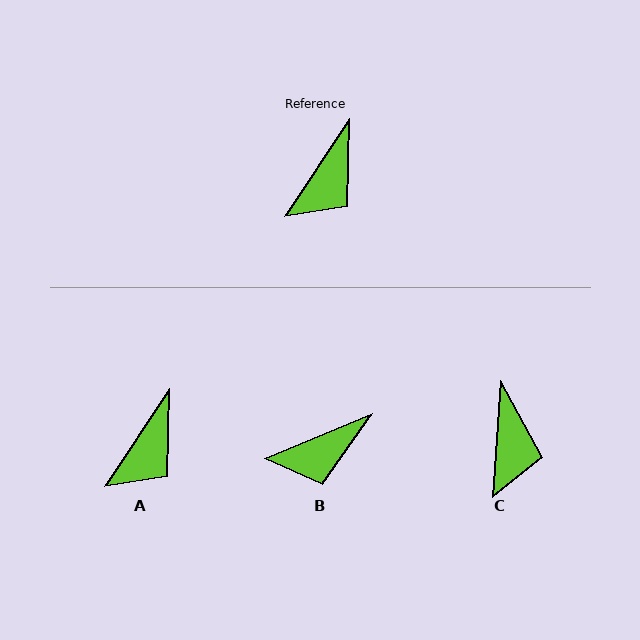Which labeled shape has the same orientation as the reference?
A.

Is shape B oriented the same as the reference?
No, it is off by about 33 degrees.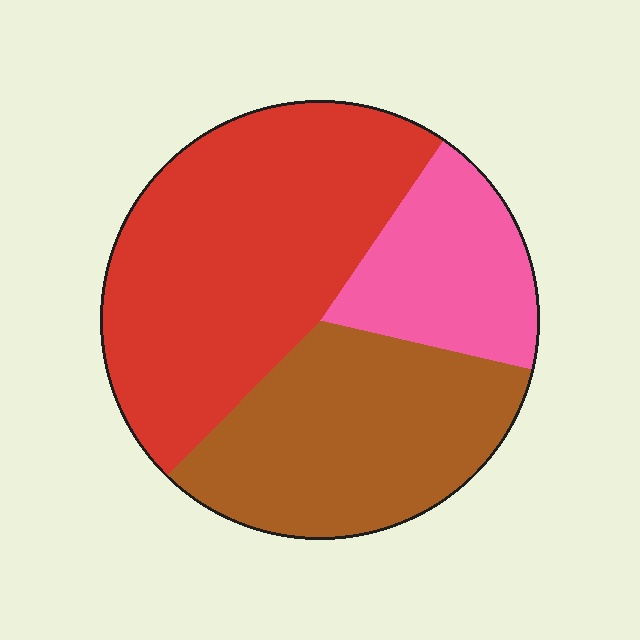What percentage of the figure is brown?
Brown covers roughly 35% of the figure.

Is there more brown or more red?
Red.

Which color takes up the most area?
Red, at roughly 45%.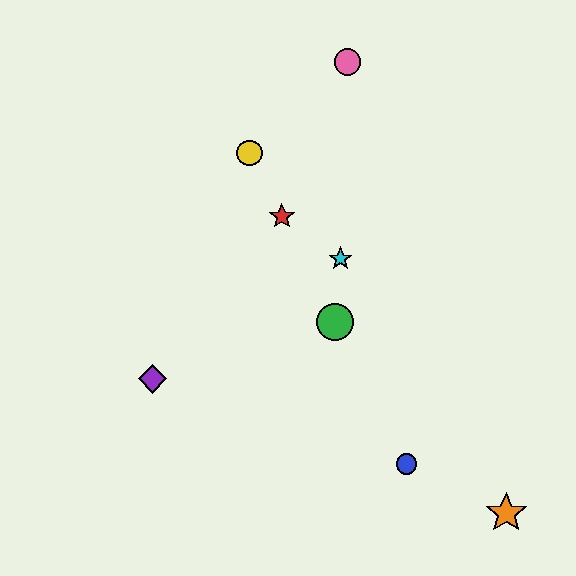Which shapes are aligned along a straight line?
The red star, the blue circle, the green circle, the yellow circle are aligned along a straight line.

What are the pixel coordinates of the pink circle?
The pink circle is at (348, 62).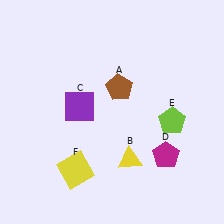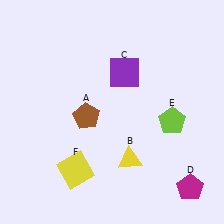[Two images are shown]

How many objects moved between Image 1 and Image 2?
3 objects moved between the two images.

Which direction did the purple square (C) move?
The purple square (C) moved right.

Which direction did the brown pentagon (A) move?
The brown pentagon (A) moved left.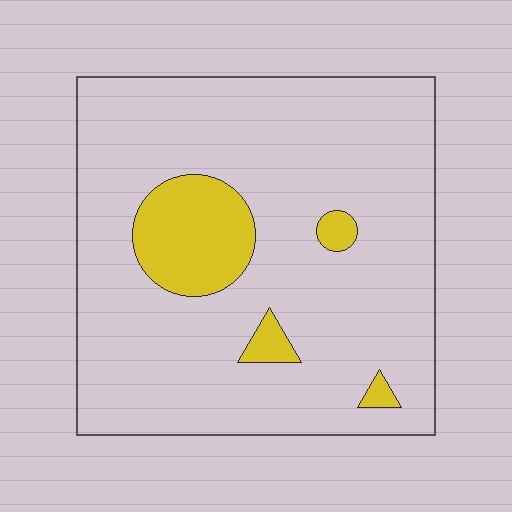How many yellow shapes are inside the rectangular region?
4.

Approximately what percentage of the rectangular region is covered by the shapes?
Approximately 10%.